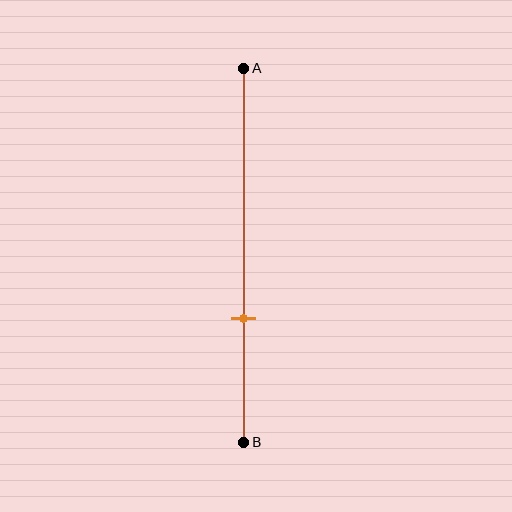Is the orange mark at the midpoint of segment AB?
No, the mark is at about 65% from A, not at the 50% midpoint.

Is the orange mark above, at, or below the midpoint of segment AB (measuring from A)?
The orange mark is below the midpoint of segment AB.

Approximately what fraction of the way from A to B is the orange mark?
The orange mark is approximately 65% of the way from A to B.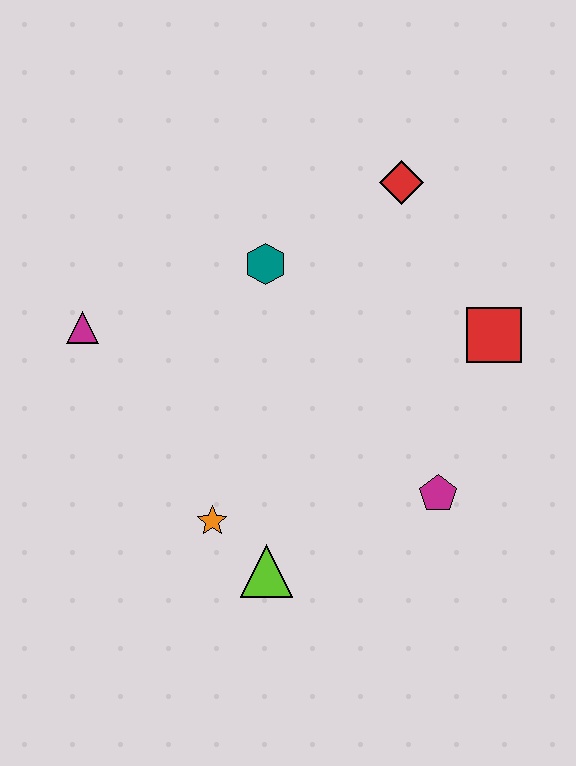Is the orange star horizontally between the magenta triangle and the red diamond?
Yes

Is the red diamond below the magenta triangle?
No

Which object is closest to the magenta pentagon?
The red square is closest to the magenta pentagon.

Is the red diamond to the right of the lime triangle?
Yes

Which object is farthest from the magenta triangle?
The red square is farthest from the magenta triangle.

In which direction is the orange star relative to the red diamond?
The orange star is below the red diamond.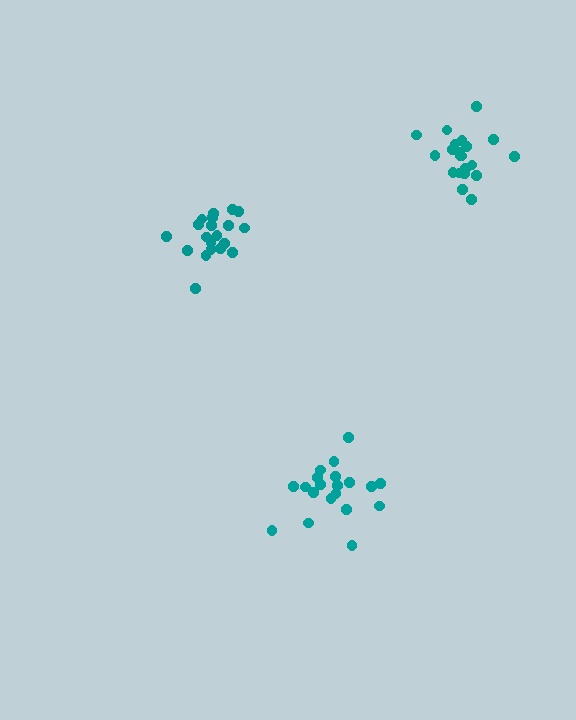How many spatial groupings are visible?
There are 3 spatial groupings.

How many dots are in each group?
Group 1: 21 dots, Group 2: 20 dots, Group 3: 20 dots (61 total).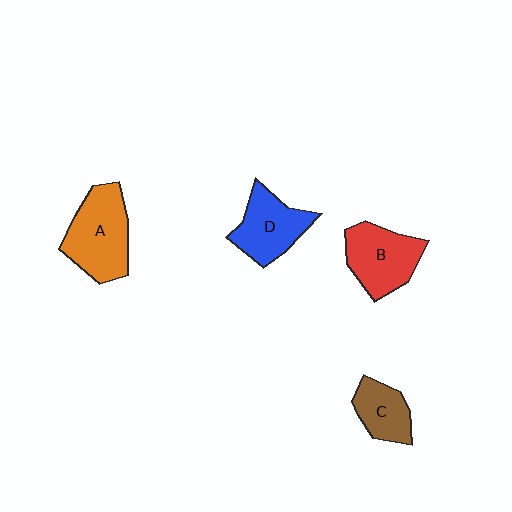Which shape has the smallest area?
Shape C (brown).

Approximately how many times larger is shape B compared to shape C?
Approximately 1.5 times.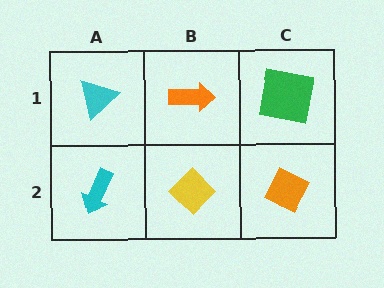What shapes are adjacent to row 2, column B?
An orange arrow (row 1, column B), a cyan arrow (row 2, column A), an orange diamond (row 2, column C).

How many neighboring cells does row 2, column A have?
2.